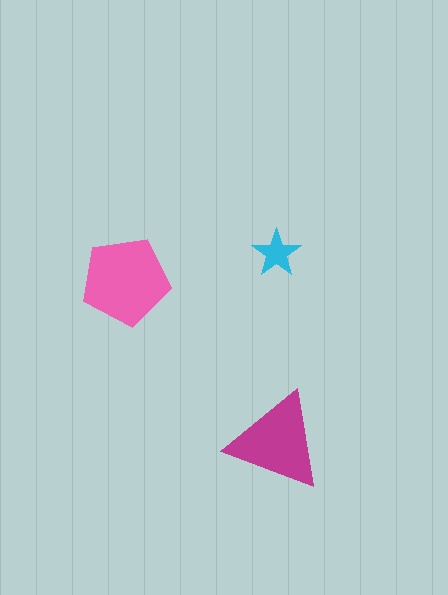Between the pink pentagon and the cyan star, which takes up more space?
The pink pentagon.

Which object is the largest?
The pink pentagon.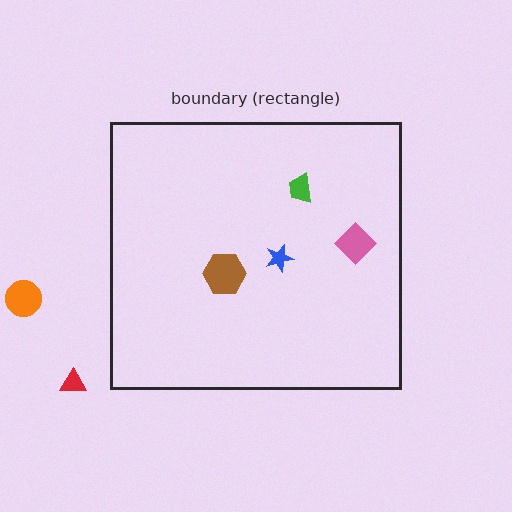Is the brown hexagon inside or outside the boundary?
Inside.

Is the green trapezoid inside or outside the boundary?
Inside.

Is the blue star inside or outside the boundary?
Inside.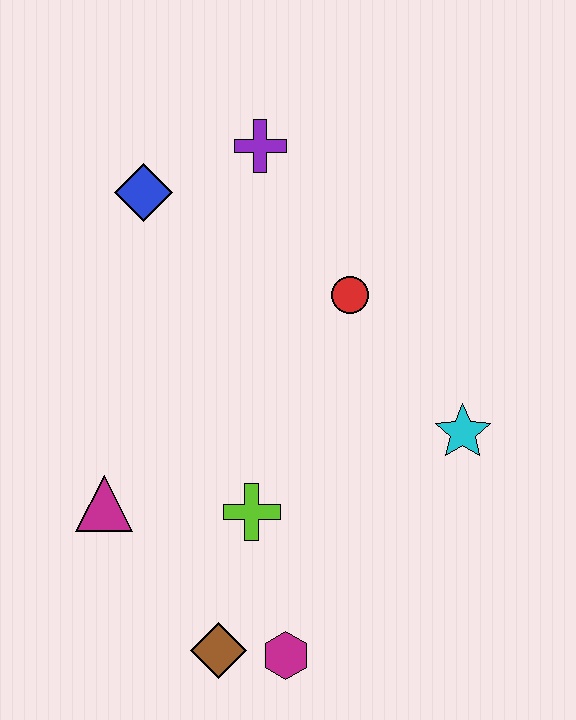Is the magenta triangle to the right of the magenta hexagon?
No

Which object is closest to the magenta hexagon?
The brown diamond is closest to the magenta hexagon.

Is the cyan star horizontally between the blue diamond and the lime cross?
No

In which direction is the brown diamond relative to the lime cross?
The brown diamond is below the lime cross.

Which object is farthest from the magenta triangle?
The purple cross is farthest from the magenta triangle.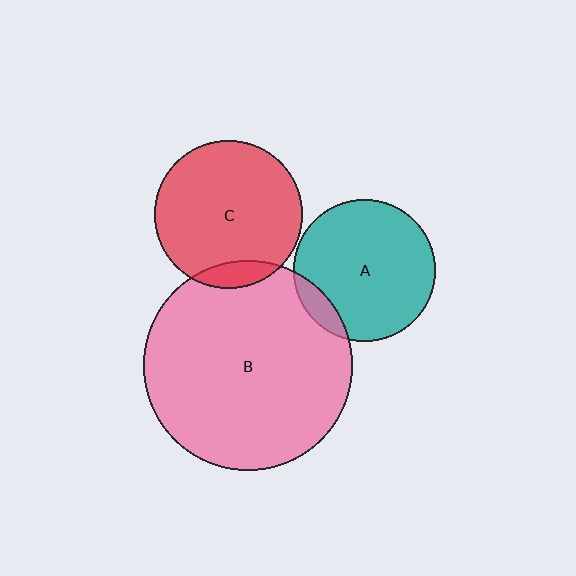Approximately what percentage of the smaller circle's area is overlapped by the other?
Approximately 10%.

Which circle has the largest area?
Circle B (pink).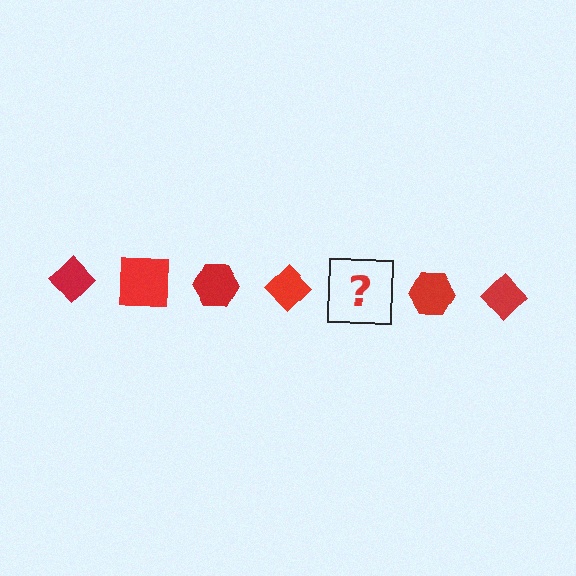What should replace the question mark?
The question mark should be replaced with a red square.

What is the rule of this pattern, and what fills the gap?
The rule is that the pattern cycles through diamond, square, hexagon shapes in red. The gap should be filled with a red square.